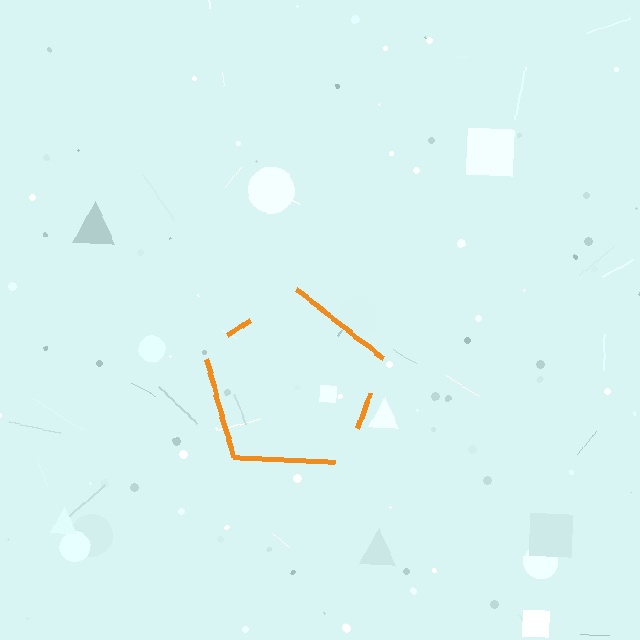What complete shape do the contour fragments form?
The contour fragments form a pentagon.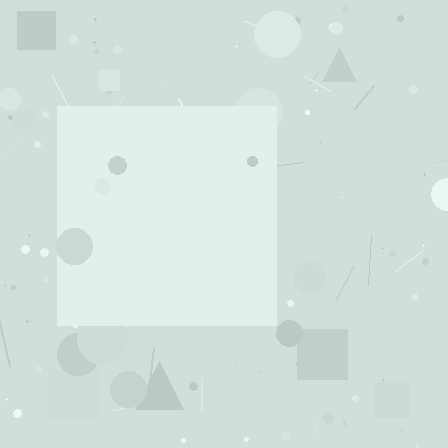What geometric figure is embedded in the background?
A square is embedded in the background.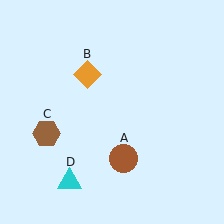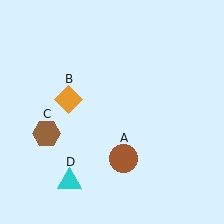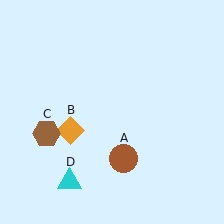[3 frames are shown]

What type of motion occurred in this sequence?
The orange diamond (object B) rotated counterclockwise around the center of the scene.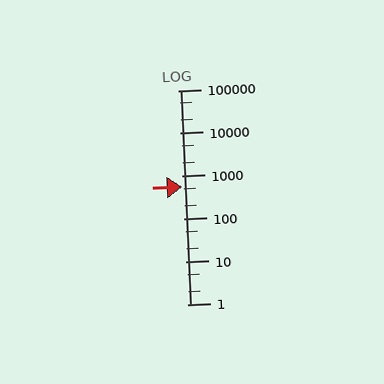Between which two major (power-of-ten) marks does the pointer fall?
The pointer is between 100 and 1000.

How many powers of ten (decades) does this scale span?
The scale spans 5 decades, from 1 to 100000.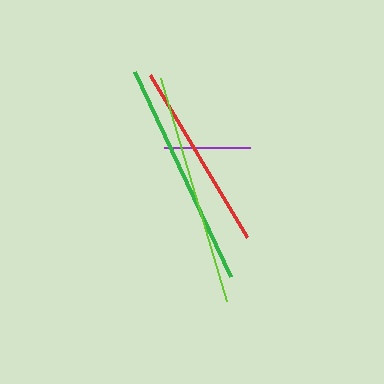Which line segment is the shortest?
The purple line is the shortest at approximately 86 pixels.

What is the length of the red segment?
The red segment is approximately 189 pixels long.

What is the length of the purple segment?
The purple segment is approximately 86 pixels long.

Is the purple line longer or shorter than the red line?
The red line is longer than the purple line.